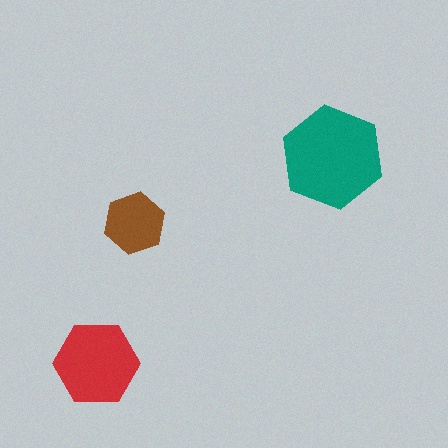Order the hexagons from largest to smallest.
the teal one, the red one, the brown one.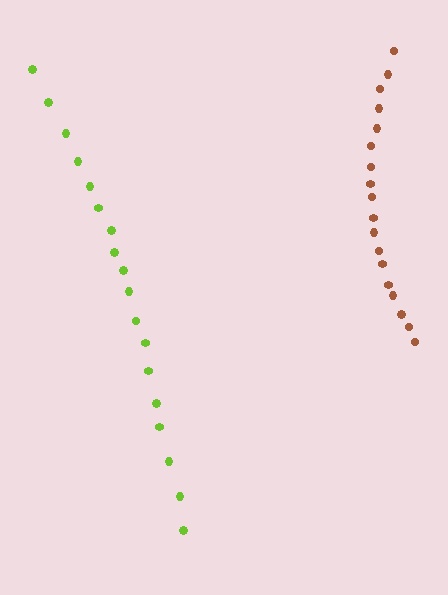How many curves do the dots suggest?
There are 2 distinct paths.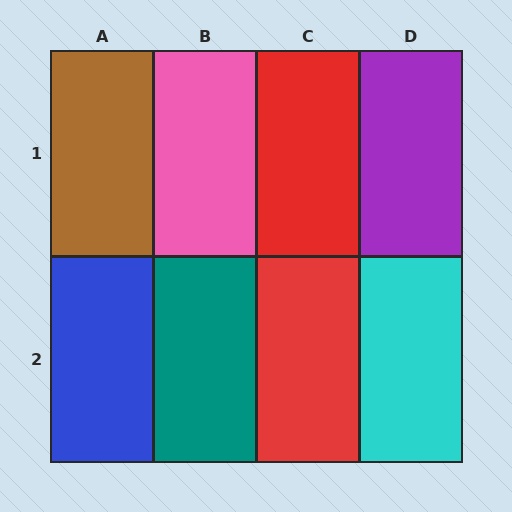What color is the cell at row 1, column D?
Purple.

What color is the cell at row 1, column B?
Pink.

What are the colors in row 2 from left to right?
Blue, teal, red, cyan.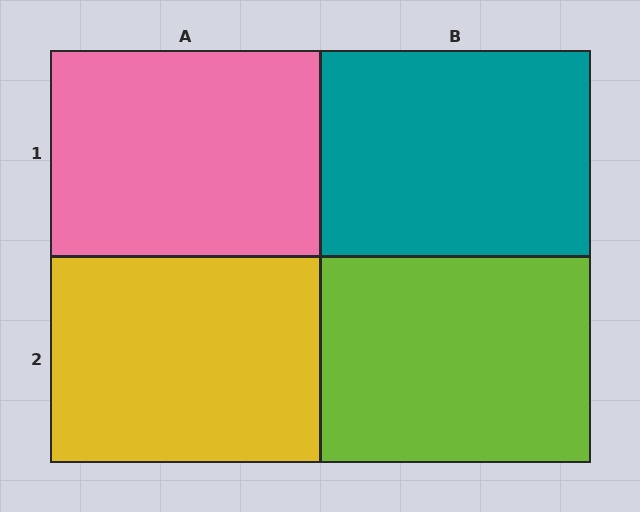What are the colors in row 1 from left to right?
Pink, teal.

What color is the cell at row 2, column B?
Lime.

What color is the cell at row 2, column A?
Yellow.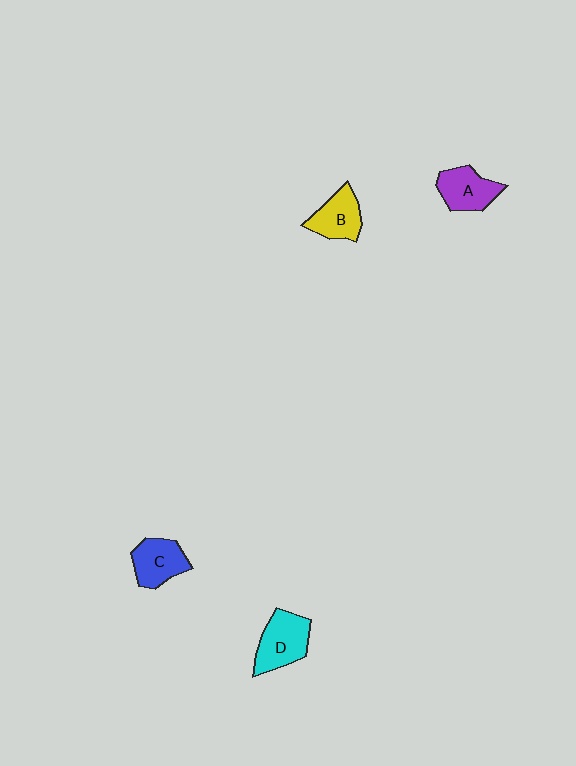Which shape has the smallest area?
Shape B (yellow).